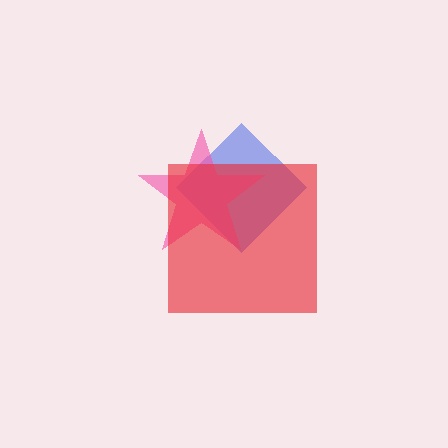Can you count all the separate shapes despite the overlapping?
Yes, there are 3 separate shapes.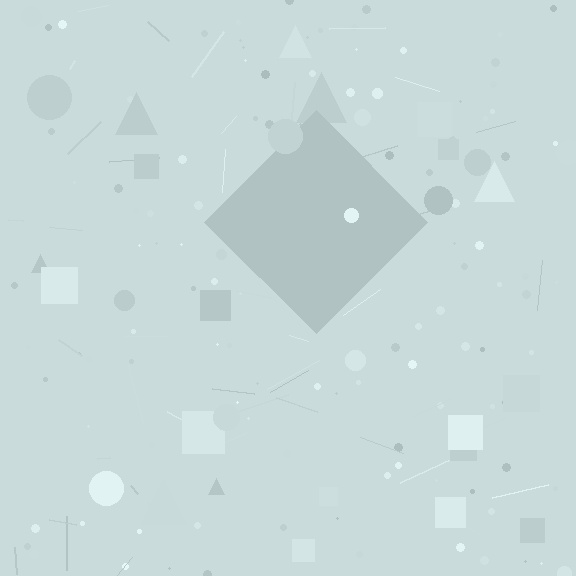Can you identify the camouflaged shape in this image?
The camouflaged shape is a diamond.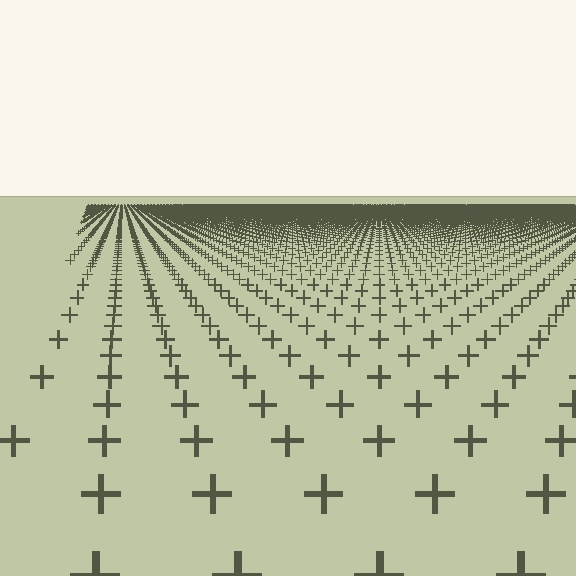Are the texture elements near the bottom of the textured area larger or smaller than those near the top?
Larger. Near the bottom, elements are closer to the viewer and appear at a bigger on-screen size.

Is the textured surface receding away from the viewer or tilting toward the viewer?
The surface is receding away from the viewer. Texture elements get smaller and denser toward the top.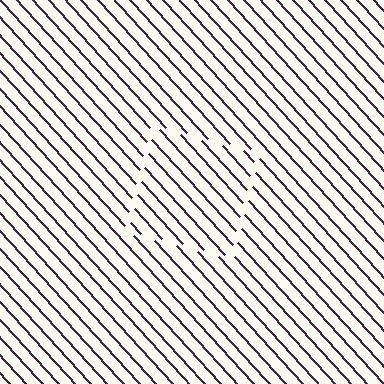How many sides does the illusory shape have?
4 sides — the line-ends trace a square.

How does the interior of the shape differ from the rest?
The interior of the shape contains the same grating, shifted by half a period — the contour is defined by the phase discontinuity where line-ends from the inner and outer gratings abut.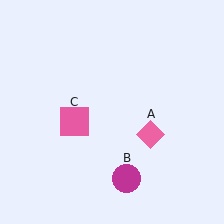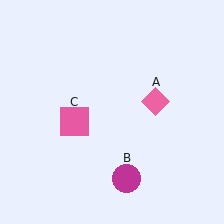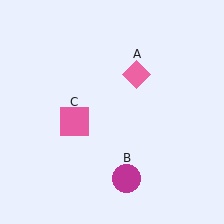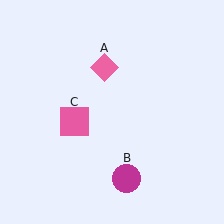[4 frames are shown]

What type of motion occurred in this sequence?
The pink diamond (object A) rotated counterclockwise around the center of the scene.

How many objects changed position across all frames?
1 object changed position: pink diamond (object A).